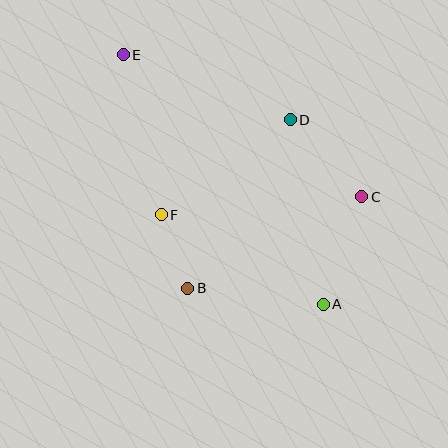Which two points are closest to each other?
Points B and F are closest to each other.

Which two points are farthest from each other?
Points A and E are farthest from each other.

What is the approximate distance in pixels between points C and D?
The distance between C and D is approximately 105 pixels.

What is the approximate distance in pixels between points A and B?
The distance between A and B is approximately 136 pixels.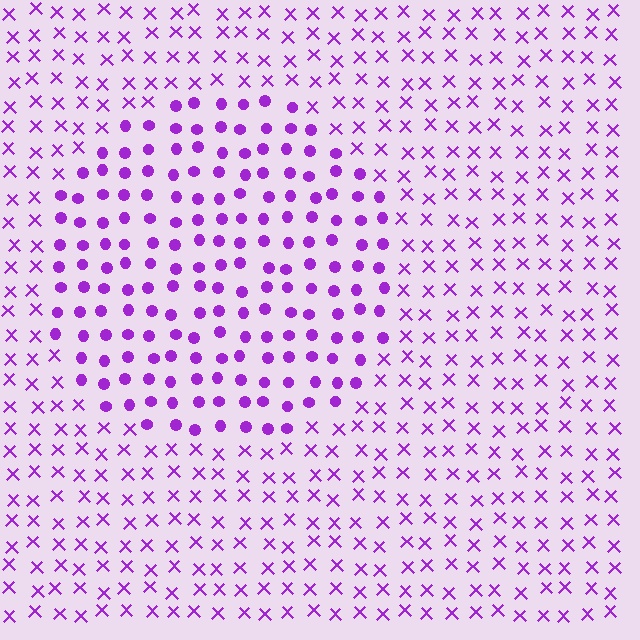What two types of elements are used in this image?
The image uses circles inside the circle region and X marks outside it.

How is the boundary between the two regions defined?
The boundary is defined by a change in element shape: circles inside vs. X marks outside. All elements share the same color and spacing.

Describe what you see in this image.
The image is filled with small purple elements arranged in a uniform grid. A circle-shaped region contains circles, while the surrounding area contains X marks. The boundary is defined purely by the change in element shape.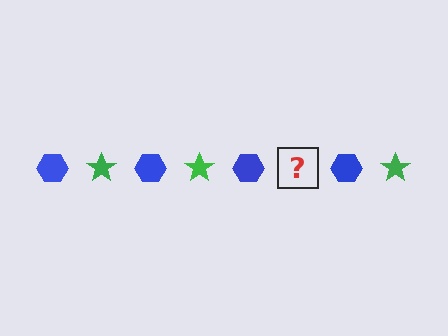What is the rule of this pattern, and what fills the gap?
The rule is that the pattern alternates between blue hexagon and green star. The gap should be filled with a green star.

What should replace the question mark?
The question mark should be replaced with a green star.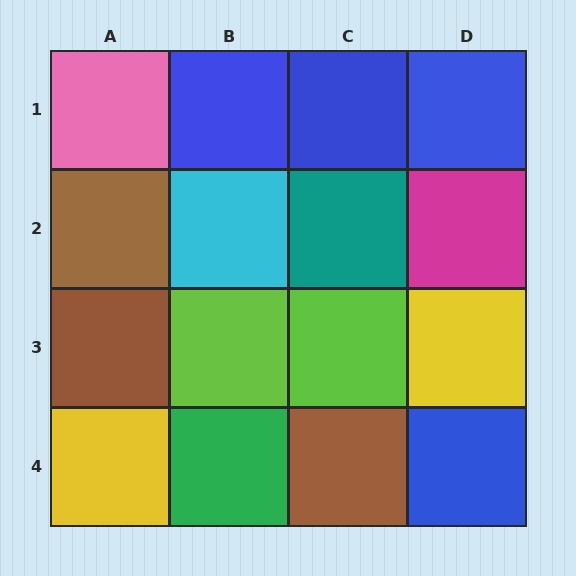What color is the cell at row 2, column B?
Cyan.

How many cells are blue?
4 cells are blue.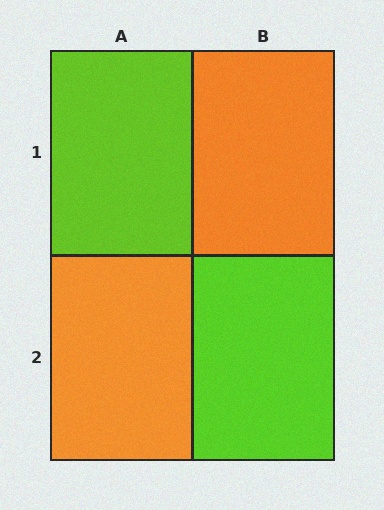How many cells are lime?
2 cells are lime.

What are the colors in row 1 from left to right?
Lime, orange.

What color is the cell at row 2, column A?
Orange.